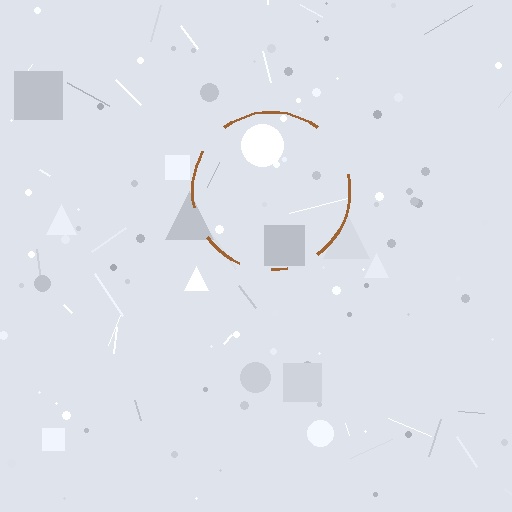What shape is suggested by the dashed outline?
The dashed outline suggests a circle.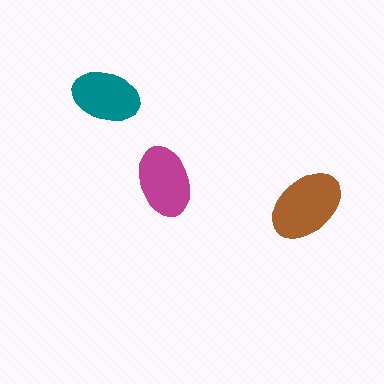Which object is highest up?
The teal ellipse is topmost.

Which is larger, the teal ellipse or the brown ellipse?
The brown one.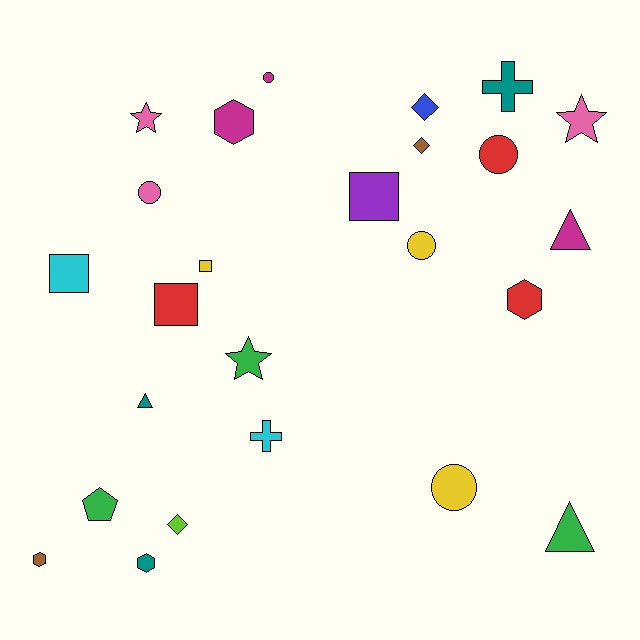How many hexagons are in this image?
There are 4 hexagons.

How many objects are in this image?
There are 25 objects.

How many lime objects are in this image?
There is 1 lime object.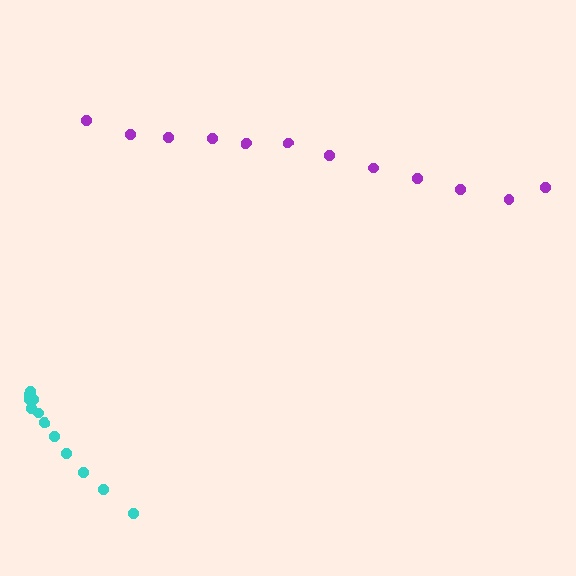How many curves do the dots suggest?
There are 2 distinct paths.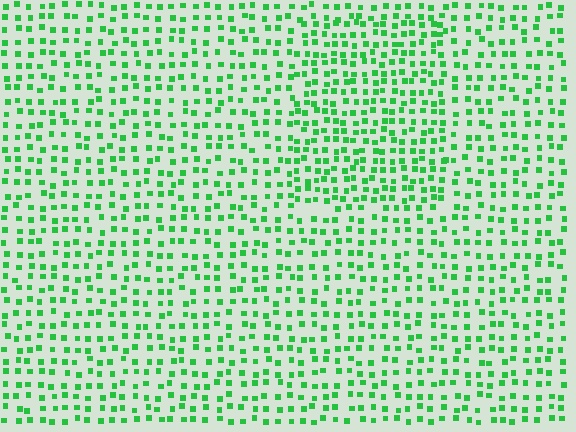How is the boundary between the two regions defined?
The boundary is defined by a change in element density (approximately 1.5x ratio). All elements are the same color, size, and shape.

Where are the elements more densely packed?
The elements are more densely packed inside the rectangle boundary.